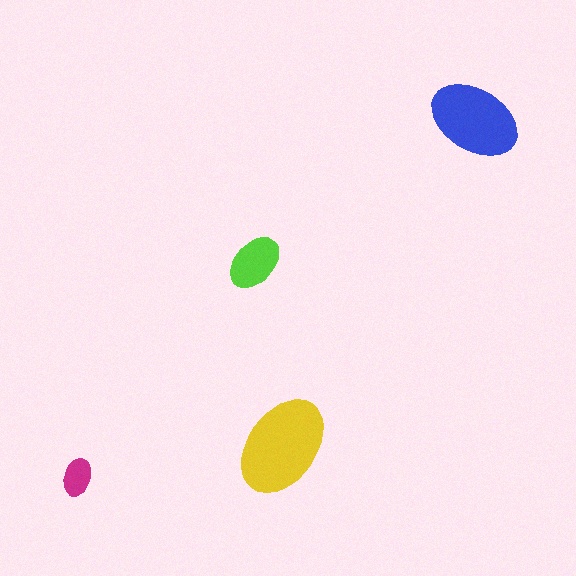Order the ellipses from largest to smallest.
the yellow one, the blue one, the lime one, the magenta one.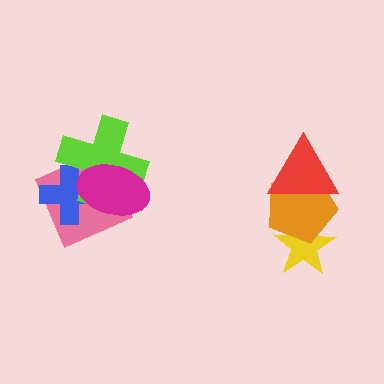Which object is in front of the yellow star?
The orange pentagon is in front of the yellow star.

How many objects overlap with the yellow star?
1 object overlaps with the yellow star.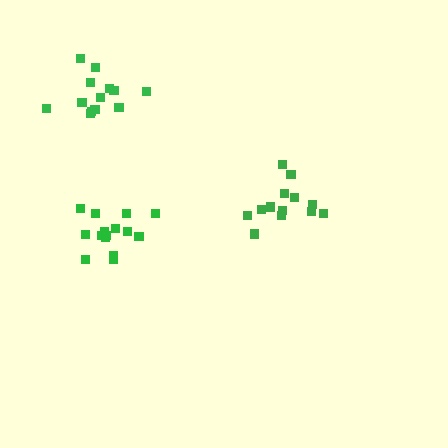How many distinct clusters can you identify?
There are 3 distinct clusters.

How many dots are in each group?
Group 1: 13 dots, Group 2: 13 dots, Group 3: 15 dots (41 total).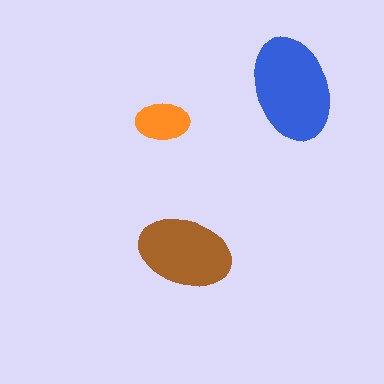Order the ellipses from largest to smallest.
the blue one, the brown one, the orange one.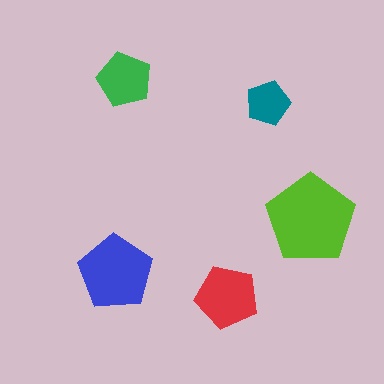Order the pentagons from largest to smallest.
the lime one, the blue one, the red one, the green one, the teal one.